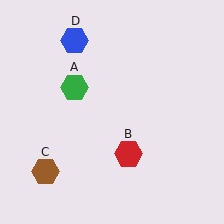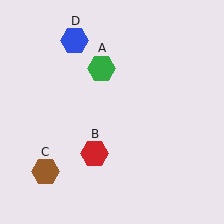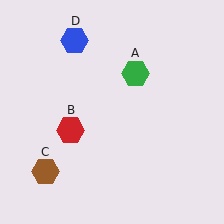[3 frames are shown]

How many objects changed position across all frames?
2 objects changed position: green hexagon (object A), red hexagon (object B).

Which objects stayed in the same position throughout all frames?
Brown hexagon (object C) and blue hexagon (object D) remained stationary.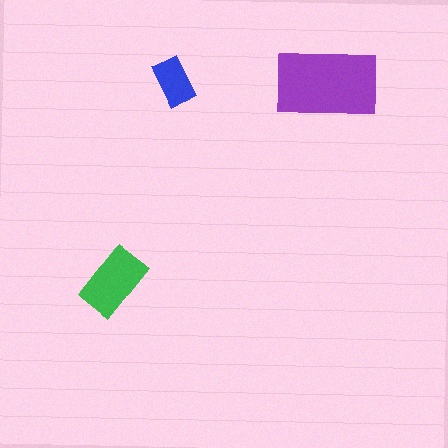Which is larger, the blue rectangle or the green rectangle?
The green one.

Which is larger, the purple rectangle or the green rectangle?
The purple one.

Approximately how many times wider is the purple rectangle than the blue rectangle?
About 2 times wider.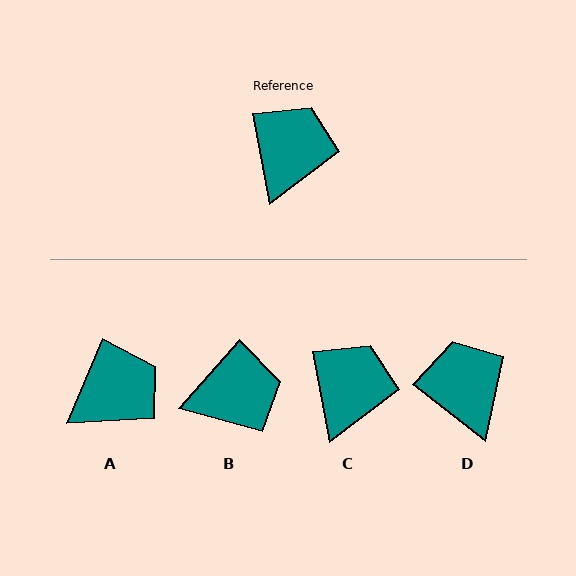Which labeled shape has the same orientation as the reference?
C.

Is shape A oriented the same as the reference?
No, it is off by about 34 degrees.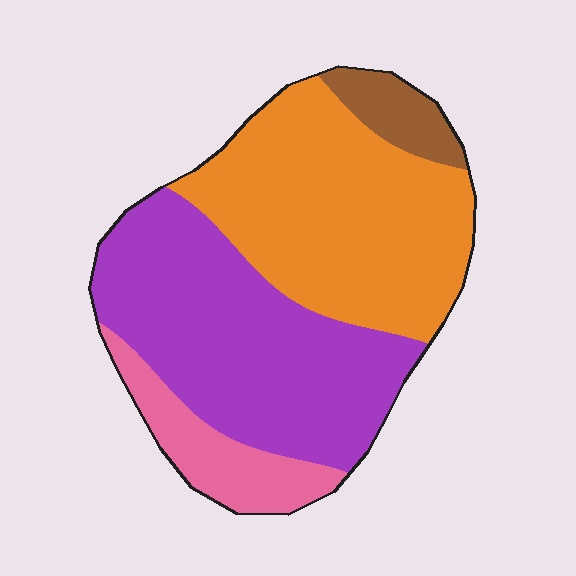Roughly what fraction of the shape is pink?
Pink takes up about one eighth (1/8) of the shape.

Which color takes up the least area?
Brown, at roughly 5%.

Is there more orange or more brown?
Orange.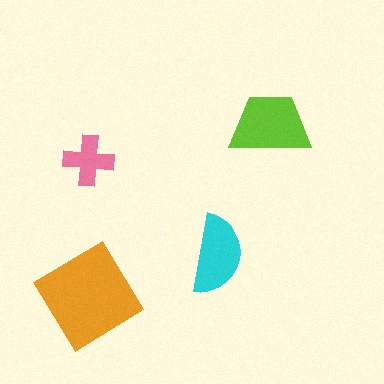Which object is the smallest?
The pink cross.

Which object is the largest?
The orange diamond.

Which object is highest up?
The lime trapezoid is topmost.